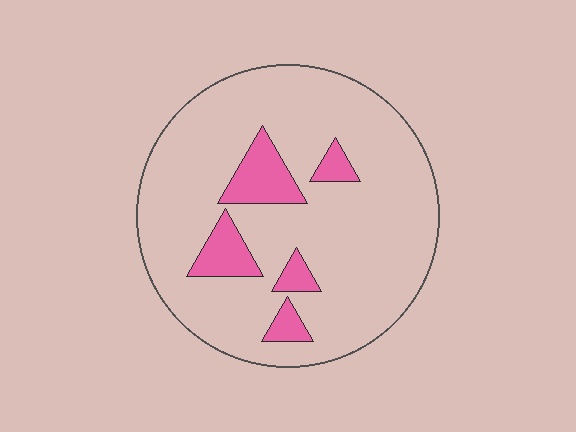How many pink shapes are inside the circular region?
5.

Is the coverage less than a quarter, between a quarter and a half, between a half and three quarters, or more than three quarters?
Less than a quarter.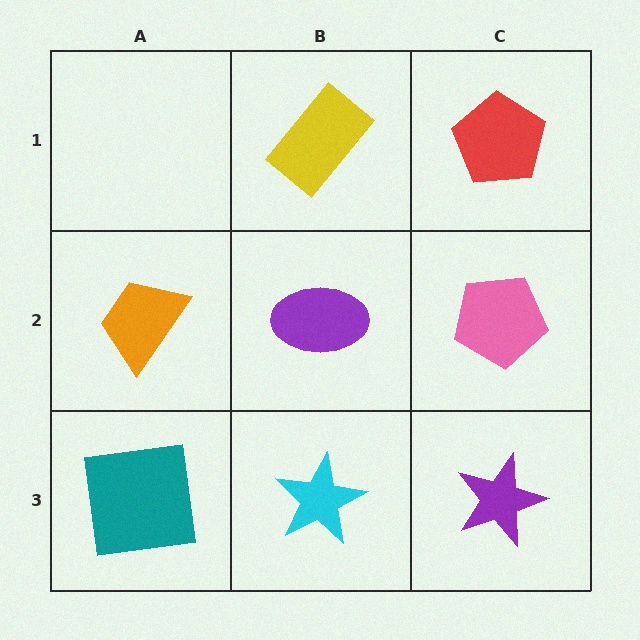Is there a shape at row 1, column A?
No, that cell is empty.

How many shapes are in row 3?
3 shapes.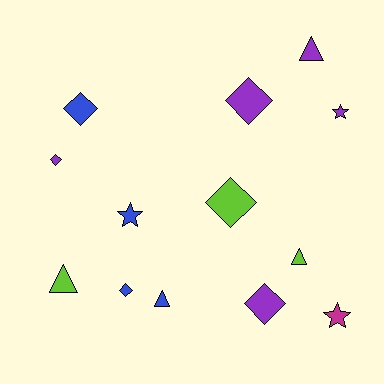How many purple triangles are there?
There is 1 purple triangle.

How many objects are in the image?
There are 13 objects.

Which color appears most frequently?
Purple, with 5 objects.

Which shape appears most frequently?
Diamond, with 6 objects.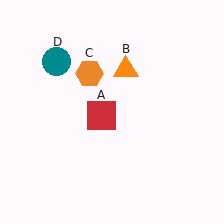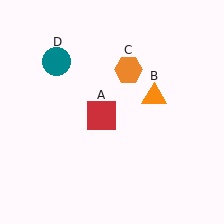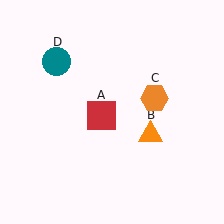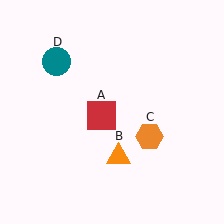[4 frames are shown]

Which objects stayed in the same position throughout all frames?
Red square (object A) and teal circle (object D) remained stationary.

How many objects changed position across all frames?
2 objects changed position: orange triangle (object B), orange hexagon (object C).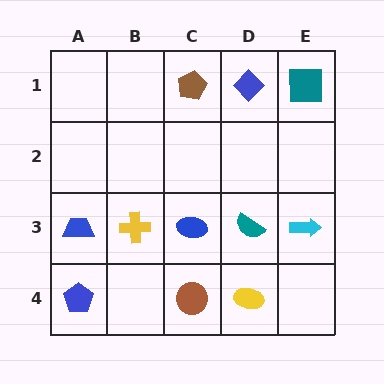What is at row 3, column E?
A cyan arrow.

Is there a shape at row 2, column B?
No, that cell is empty.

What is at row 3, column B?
A yellow cross.